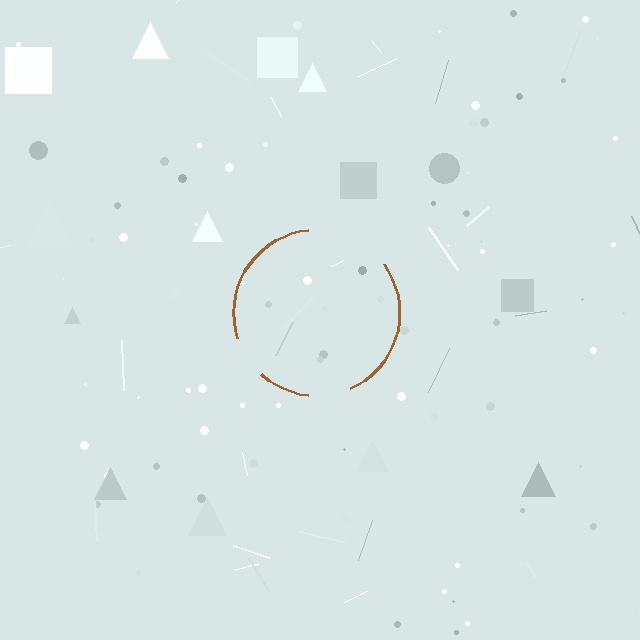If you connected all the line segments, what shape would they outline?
They would outline a circle.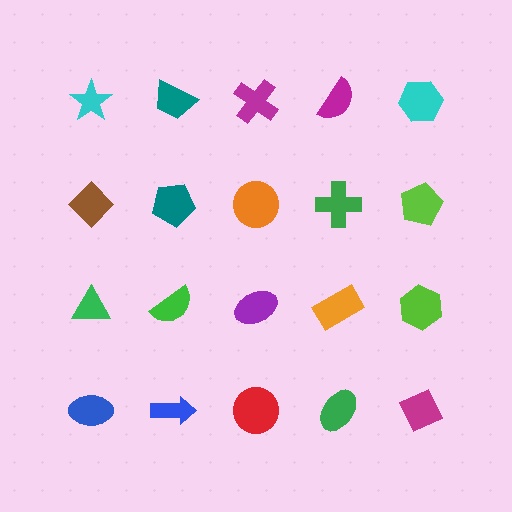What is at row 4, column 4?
A green ellipse.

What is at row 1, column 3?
A magenta cross.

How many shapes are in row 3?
5 shapes.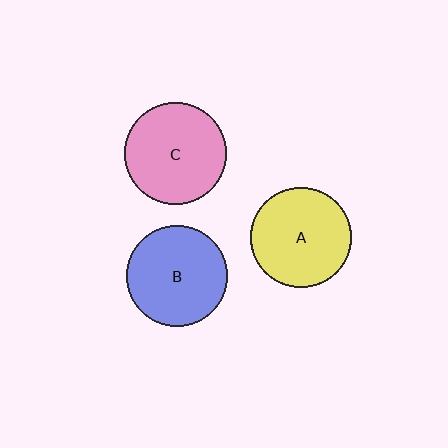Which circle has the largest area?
Circle C (pink).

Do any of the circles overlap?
No, none of the circles overlap.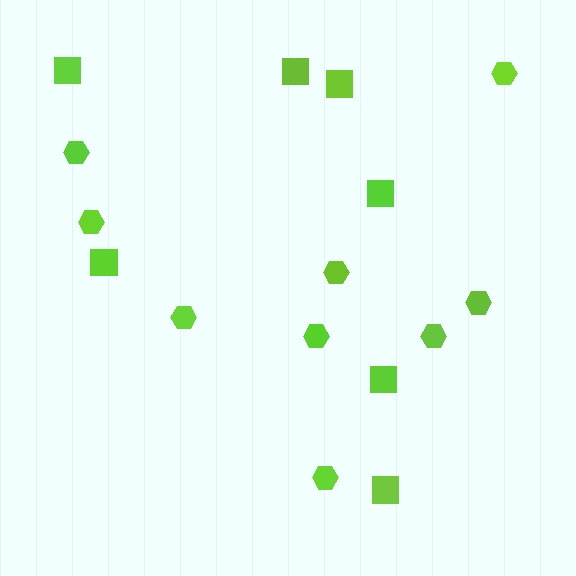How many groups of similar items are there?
There are 2 groups: one group of hexagons (9) and one group of squares (7).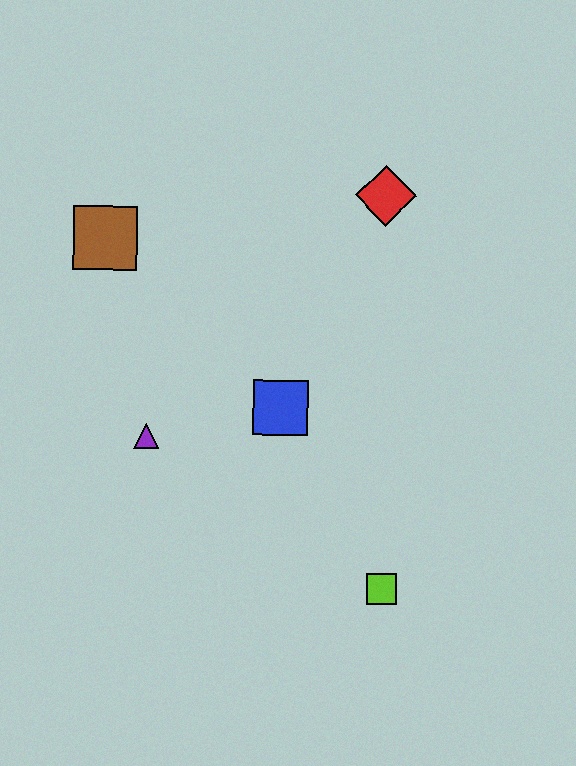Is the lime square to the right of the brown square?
Yes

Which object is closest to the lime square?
The blue square is closest to the lime square.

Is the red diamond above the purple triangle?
Yes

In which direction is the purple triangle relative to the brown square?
The purple triangle is below the brown square.